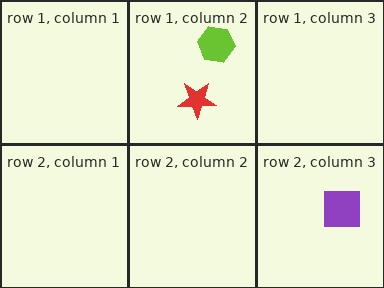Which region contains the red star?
The row 1, column 2 region.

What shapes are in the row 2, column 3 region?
The purple square.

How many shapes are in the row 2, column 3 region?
1.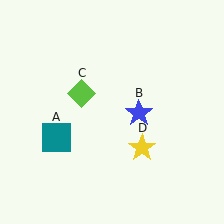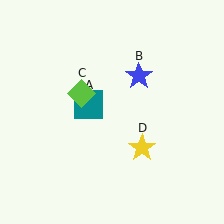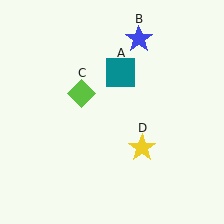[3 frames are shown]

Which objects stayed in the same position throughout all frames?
Lime diamond (object C) and yellow star (object D) remained stationary.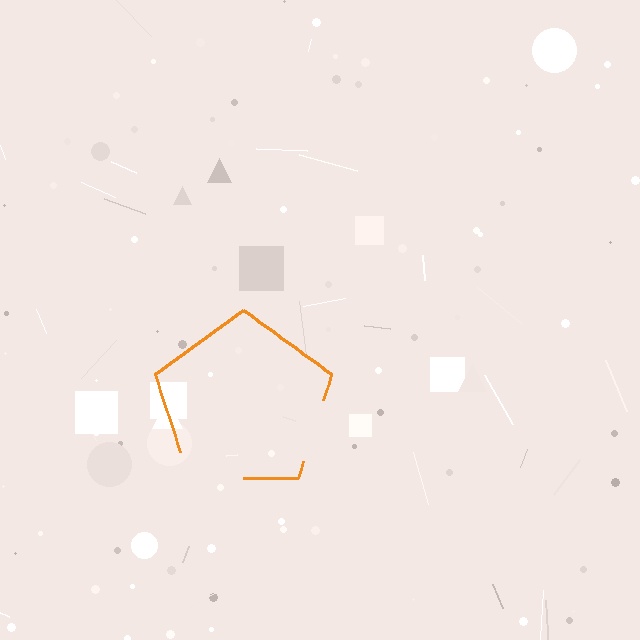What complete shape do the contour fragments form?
The contour fragments form a pentagon.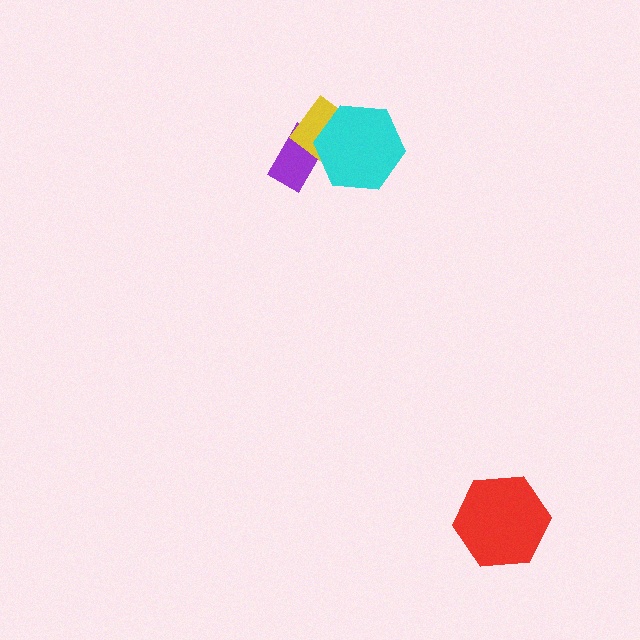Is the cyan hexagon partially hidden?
No, no other shape covers it.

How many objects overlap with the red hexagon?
0 objects overlap with the red hexagon.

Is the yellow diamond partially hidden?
Yes, it is partially covered by another shape.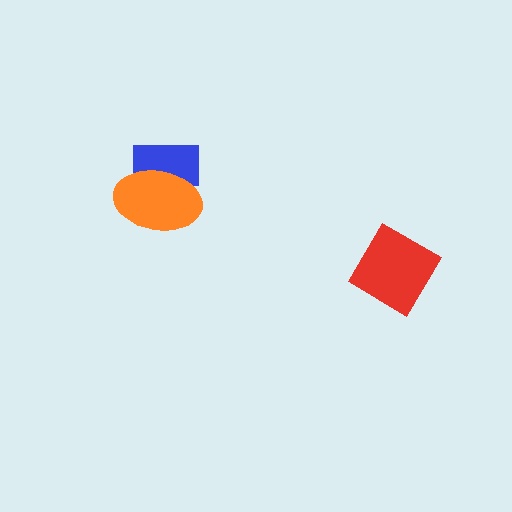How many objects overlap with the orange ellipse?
1 object overlaps with the orange ellipse.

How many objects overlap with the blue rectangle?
1 object overlaps with the blue rectangle.